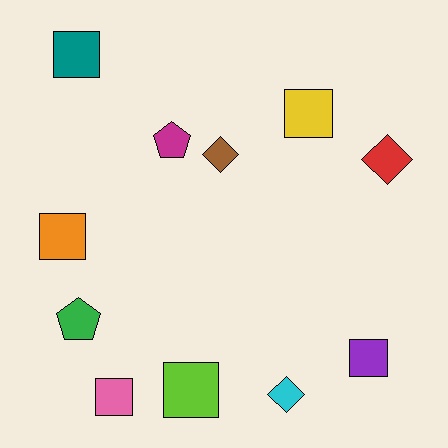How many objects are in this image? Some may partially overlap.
There are 11 objects.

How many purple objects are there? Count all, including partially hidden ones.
There is 1 purple object.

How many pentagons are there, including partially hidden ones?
There are 2 pentagons.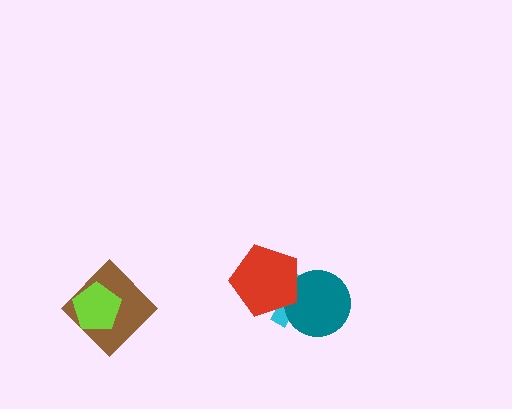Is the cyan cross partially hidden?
Yes, it is partially covered by another shape.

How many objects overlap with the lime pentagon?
1 object overlaps with the lime pentagon.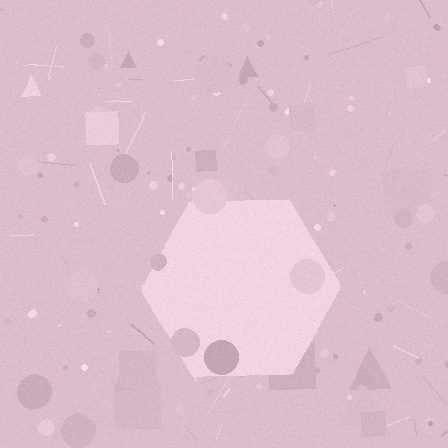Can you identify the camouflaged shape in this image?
The camouflaged shape is a hexagon.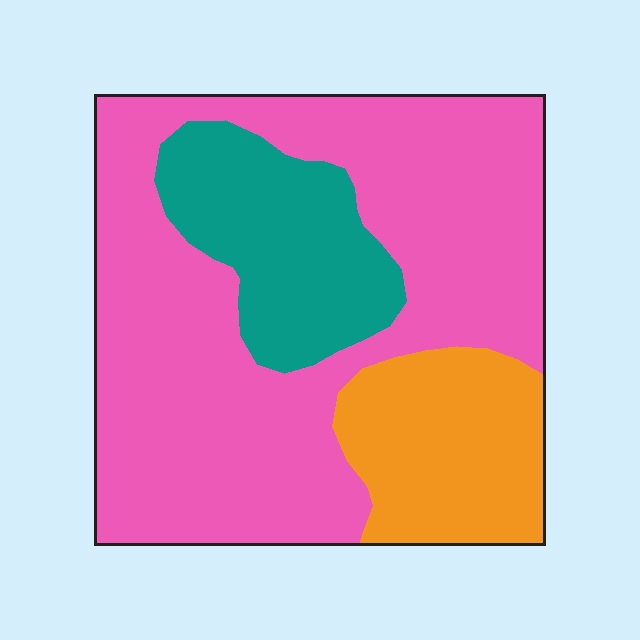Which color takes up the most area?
Pink, at roughly 65%.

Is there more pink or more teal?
Pink.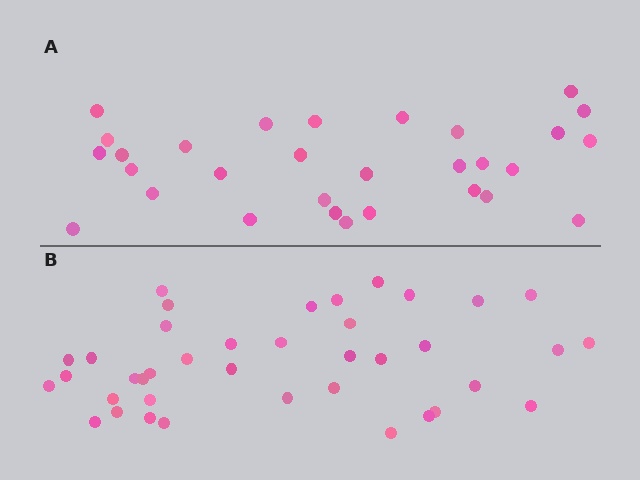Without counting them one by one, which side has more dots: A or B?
Region B (the bottom region) has more dots.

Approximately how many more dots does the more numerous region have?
Region B has roughly 8 or so more dots than region A.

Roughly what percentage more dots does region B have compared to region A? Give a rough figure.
About 30% more.